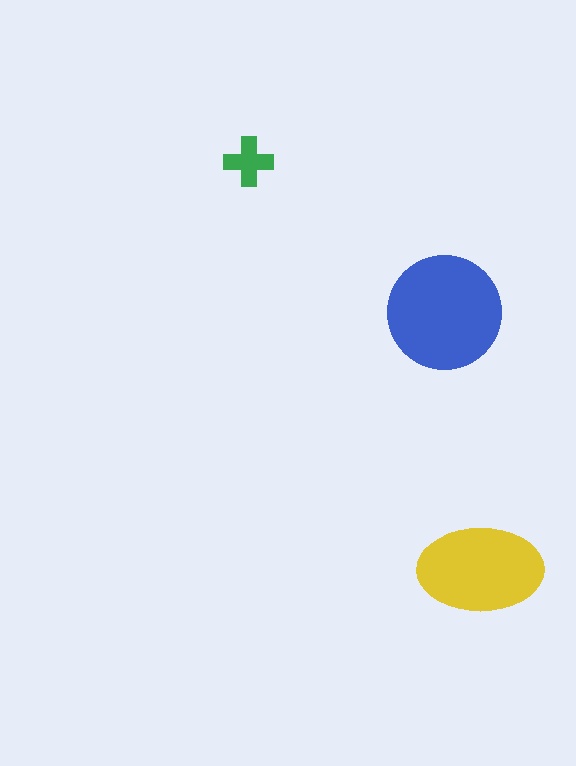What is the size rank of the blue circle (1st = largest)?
1st.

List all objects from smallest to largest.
The green cross, the yellow ellipse, the blue circle.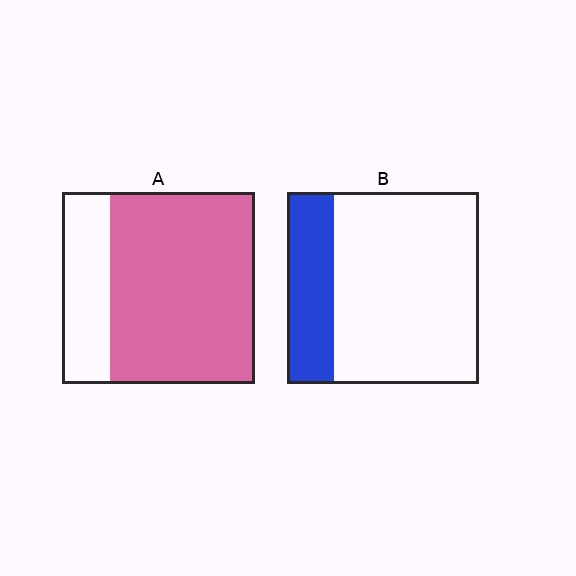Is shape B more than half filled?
No.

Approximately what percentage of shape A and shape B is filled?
A is approximately 75% and B is approximately 25%.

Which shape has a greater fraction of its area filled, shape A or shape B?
Shape A.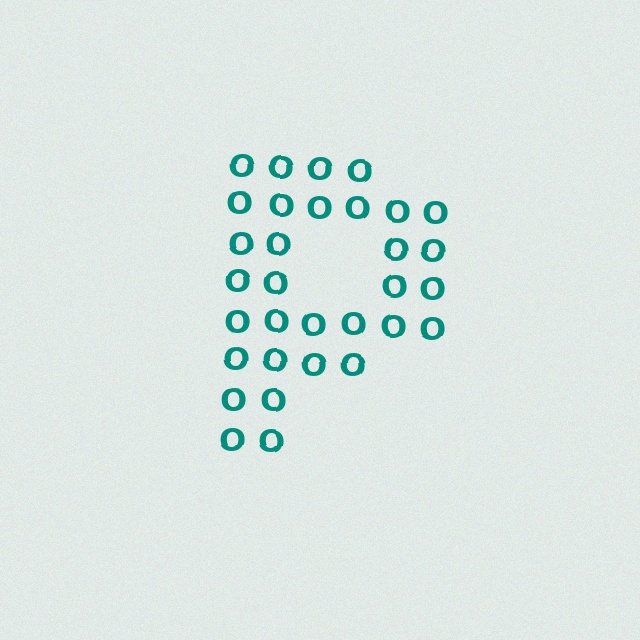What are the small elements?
The small elements are letter O's.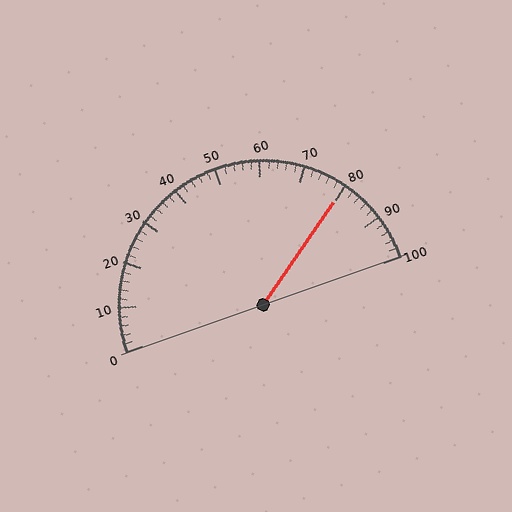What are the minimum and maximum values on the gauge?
The gauge ranges from 0 to 100.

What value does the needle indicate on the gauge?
The needle indicates approximately 80.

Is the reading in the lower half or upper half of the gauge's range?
The reading is in the upper half of the range (0 to 100).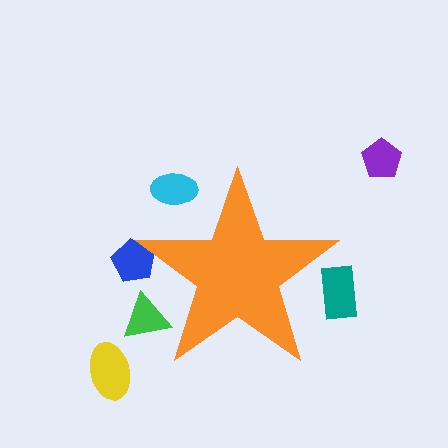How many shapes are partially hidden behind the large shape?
4 shapes are partially hidden.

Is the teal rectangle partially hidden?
Yes, the teal rectangle is partially hidden behind the orange star.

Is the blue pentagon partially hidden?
Yes, the blue pentagon is partially hidden behind the orange star.